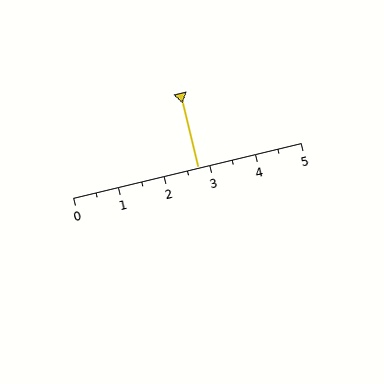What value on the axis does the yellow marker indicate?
The marker indicates approximately 2.8.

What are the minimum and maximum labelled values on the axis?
The axis runs from 0 to 5.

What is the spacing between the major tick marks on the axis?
The major ticks are spaced 1 apart.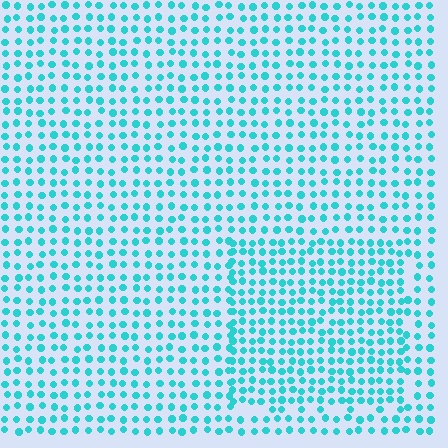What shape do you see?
I see a rectangle.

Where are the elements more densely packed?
The elements are more densely packed inside the rectangle boundary.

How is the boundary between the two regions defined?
The boundary is defined by a change in element density (approximately 1.4x ratio). All elements are the same color, size, and shape.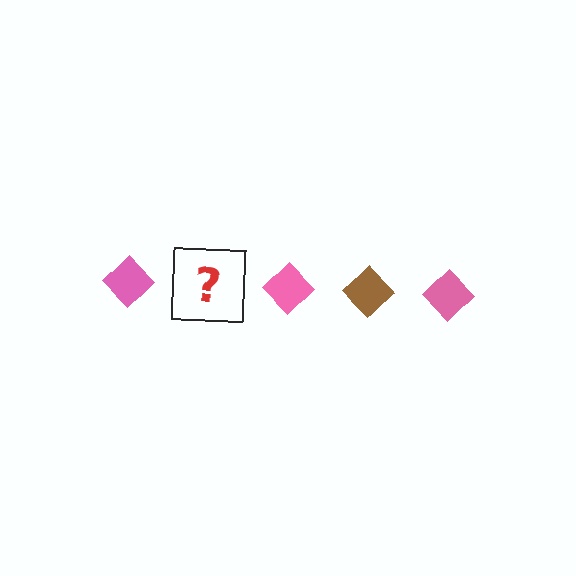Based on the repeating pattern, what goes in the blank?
The blank should be a brown diamond.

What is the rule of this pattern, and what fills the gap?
The rule is that the pattern cycles through pink, brown diamonds. The gap should be filled with a brown diamond.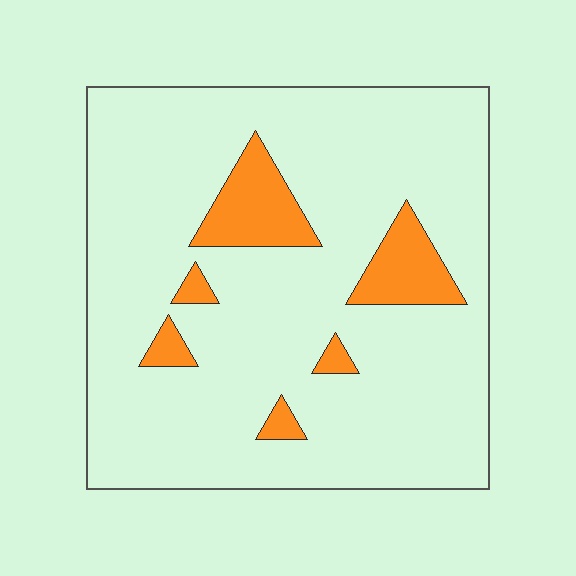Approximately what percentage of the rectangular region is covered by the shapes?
Approximately 10%.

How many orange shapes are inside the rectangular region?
6.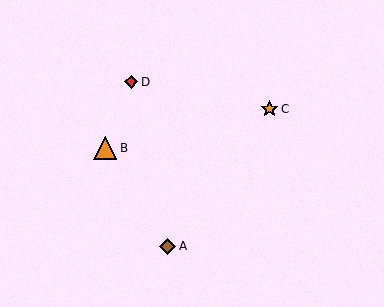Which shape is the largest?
The orange triangle (labeled B) is the largest.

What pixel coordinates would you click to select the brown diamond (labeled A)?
Click at (168, 246) to select the brown diamond A.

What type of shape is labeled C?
Shape C is an orange star.